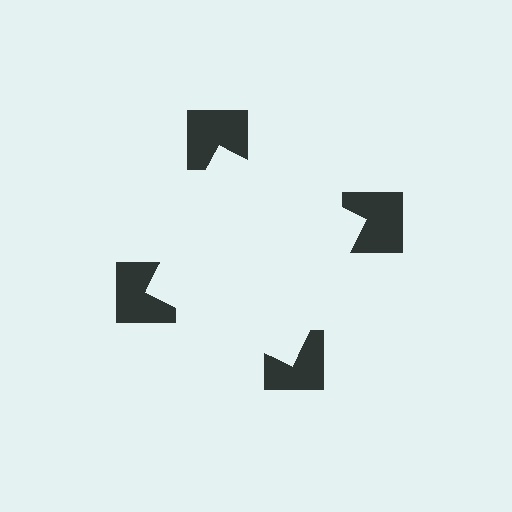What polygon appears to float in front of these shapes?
An illusory square — its edges are inferred from the aligned wedge cuts in the notched squares, not physically drawn.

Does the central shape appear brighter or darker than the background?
It typically appears slightly brighter than the background, even though no actual brightness change is drawn.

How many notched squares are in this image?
There are 4 — one at each vertex of the illusory square.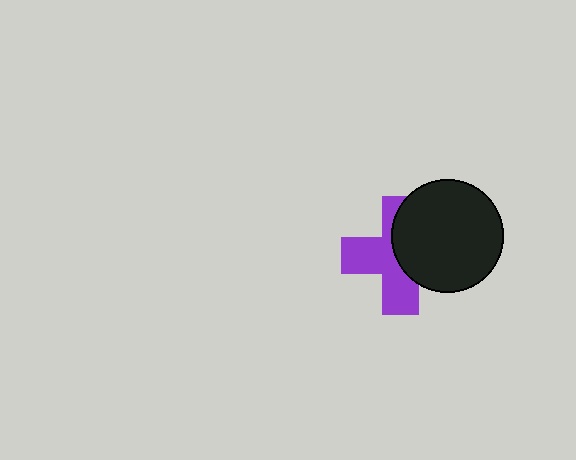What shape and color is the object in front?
The object in front is a black circle.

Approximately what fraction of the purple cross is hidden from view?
Roughly 45% of the purple cross is hidden behind the black circle.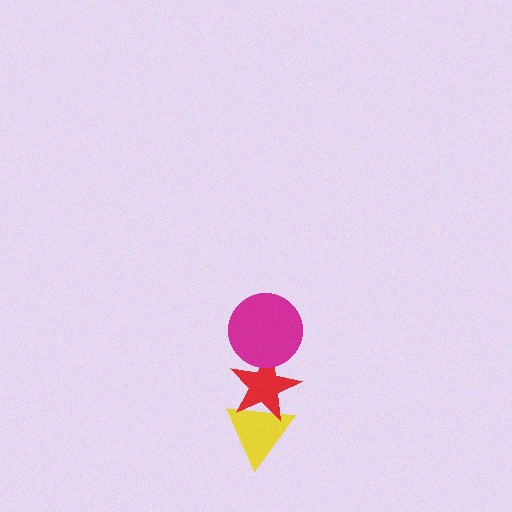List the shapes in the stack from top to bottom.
From top to bottom: the magenta circle, the red star, the yellow triangle.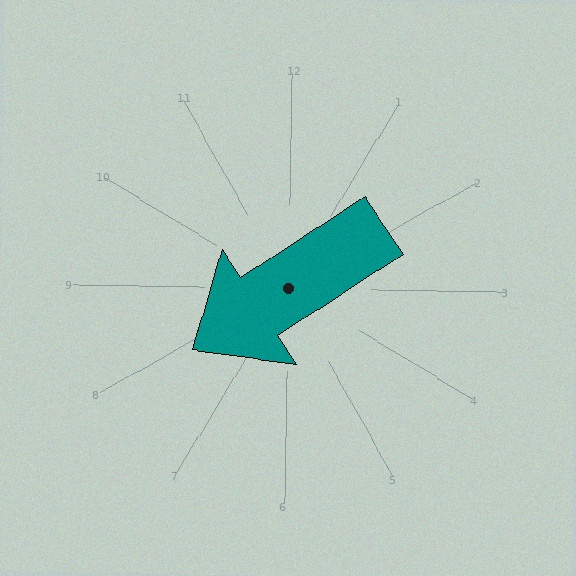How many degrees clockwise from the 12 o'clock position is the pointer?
Approximately 236 degrees.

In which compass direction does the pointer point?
Southwest.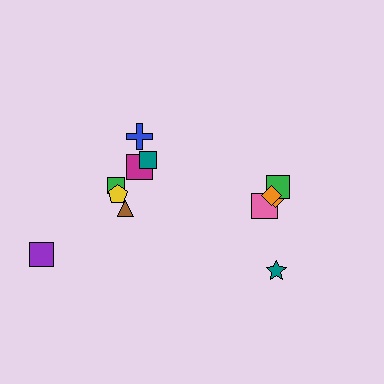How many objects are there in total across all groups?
There are 12 objects.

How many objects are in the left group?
There are 7 objects.